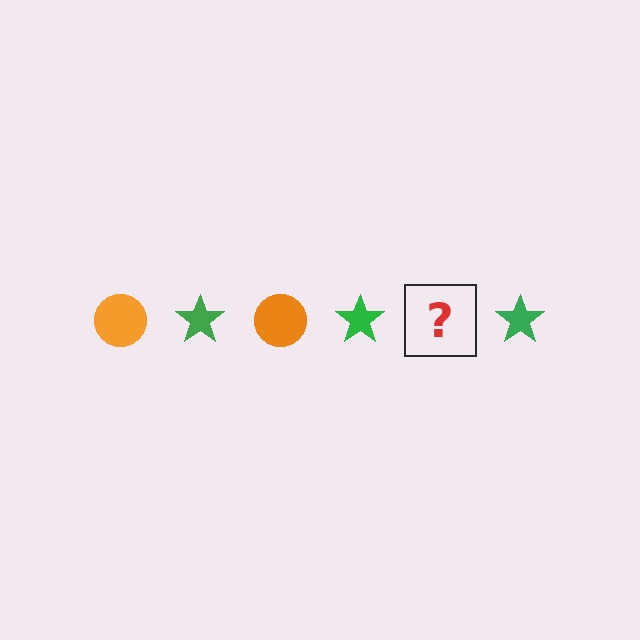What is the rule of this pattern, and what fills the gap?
The rule is that the pattern alternates between orange circle and green star. The gap should be filled with an orange circle.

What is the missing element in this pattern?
The missing element is an orange circle.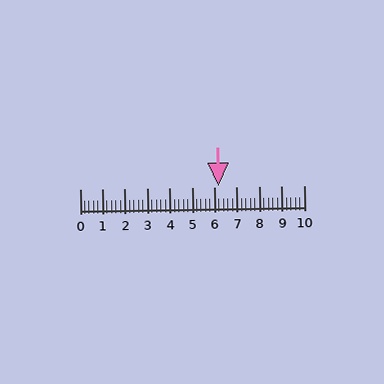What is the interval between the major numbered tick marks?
The major tick marks are spaced 1 units apart.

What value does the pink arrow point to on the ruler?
The pink arrow points to approximately 6.2.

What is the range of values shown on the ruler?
The ruler shows values from 0 to 10.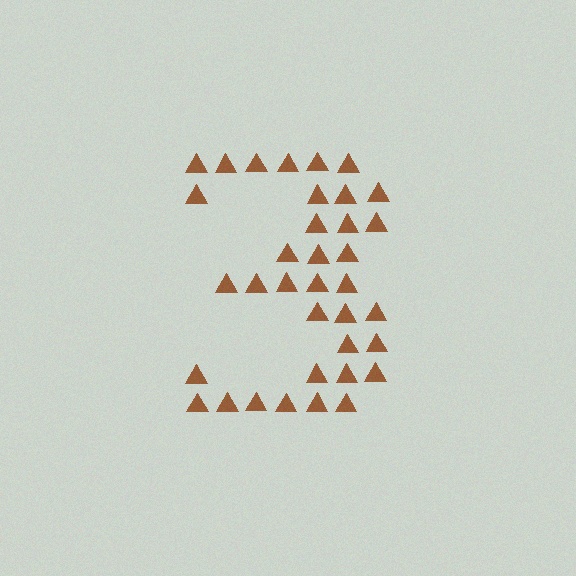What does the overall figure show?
The overall figure shows the digit 3.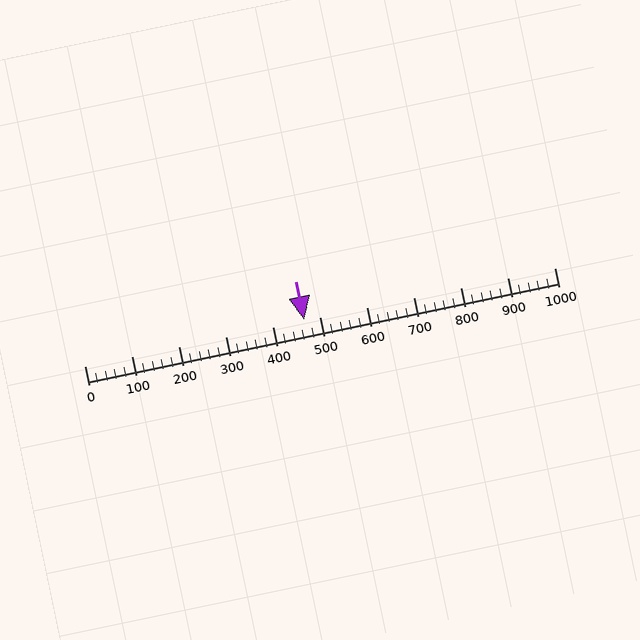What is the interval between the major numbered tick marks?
The major tick marks are spaced 100 units apart.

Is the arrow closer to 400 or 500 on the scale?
The arrow is closer to 500.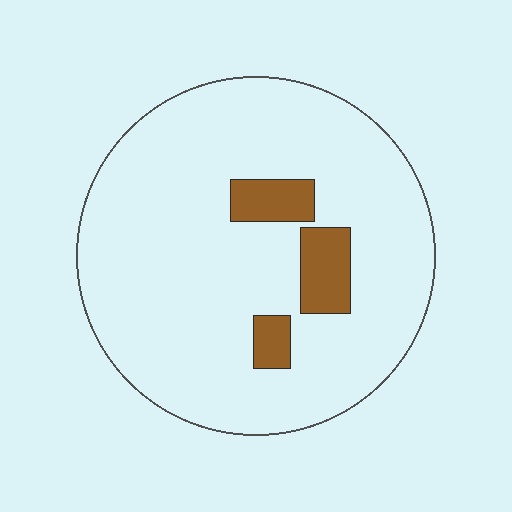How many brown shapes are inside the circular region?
3.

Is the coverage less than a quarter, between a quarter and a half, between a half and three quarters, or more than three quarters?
Less than a quarter.